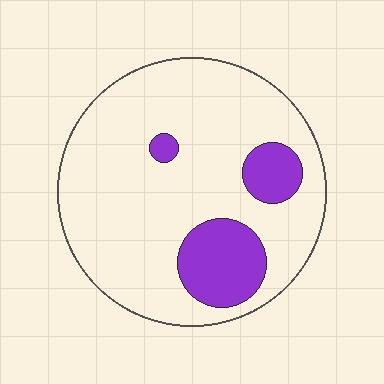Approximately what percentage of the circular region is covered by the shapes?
Approximately 15%.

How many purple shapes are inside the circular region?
3.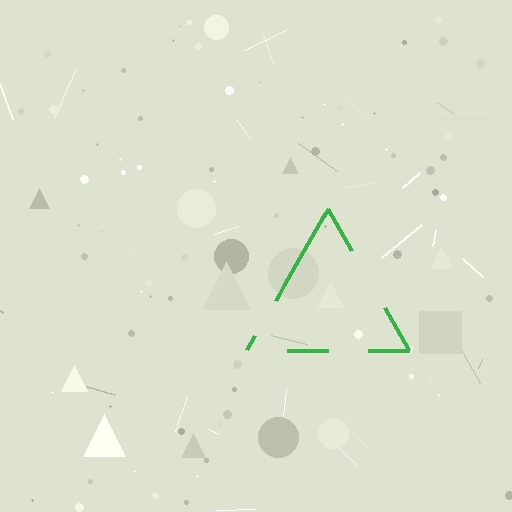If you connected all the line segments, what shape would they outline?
They would outline a triangle.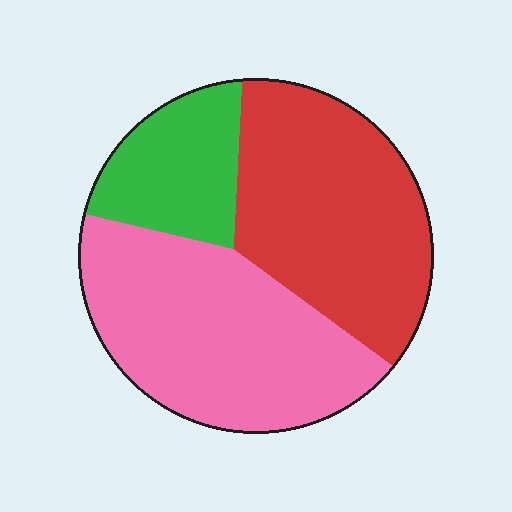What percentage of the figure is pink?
Pink covers roughly 40% of the figure.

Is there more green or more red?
Red.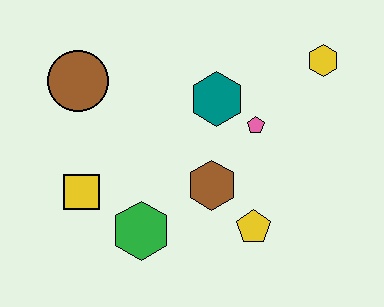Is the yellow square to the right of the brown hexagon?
No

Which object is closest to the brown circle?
The yellow square is closest to the brown circle.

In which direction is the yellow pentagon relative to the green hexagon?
The yellow pentagon is to the right of the green hexagon.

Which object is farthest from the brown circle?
The yellow hexagon is farthest from the brown circle.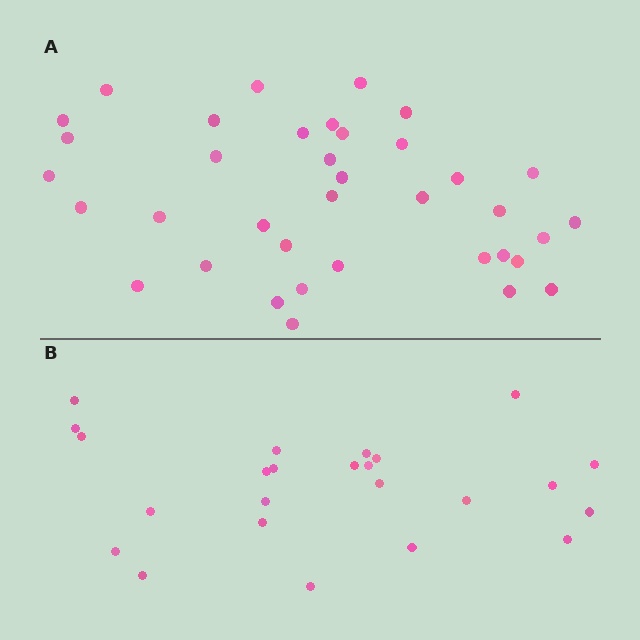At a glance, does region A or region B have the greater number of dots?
Region A (the top region) has more dots.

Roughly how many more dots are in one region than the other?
Region A has approximately 15 more dots than region B.